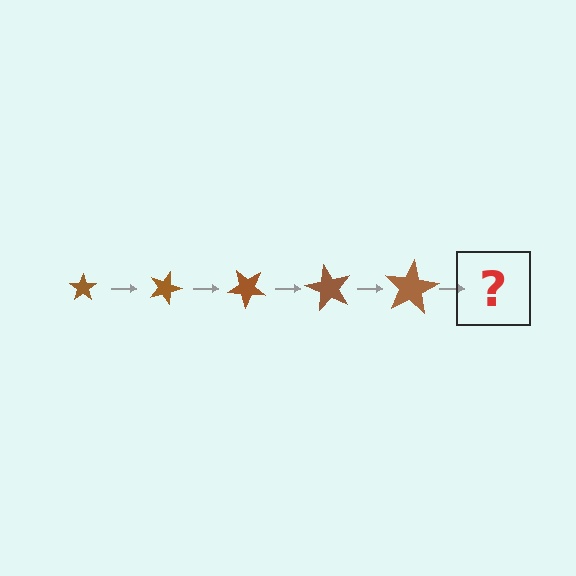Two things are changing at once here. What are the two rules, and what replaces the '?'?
The two rules are that the star grows larger each step and it rotates 20 degrees each step. The '?' should be a star, larger than the previous one and rotated 100 degrees from the start.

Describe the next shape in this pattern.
It should be a star, larger than the previous one and rotated 100 degrees from the start.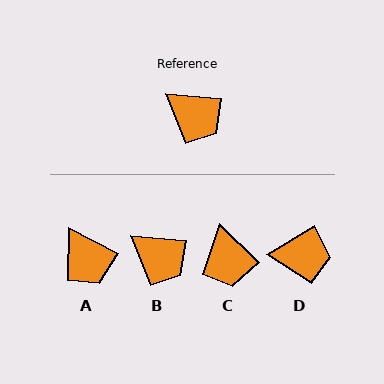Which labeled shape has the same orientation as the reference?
B.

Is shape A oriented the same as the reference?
No, it is off by about 23 degrees.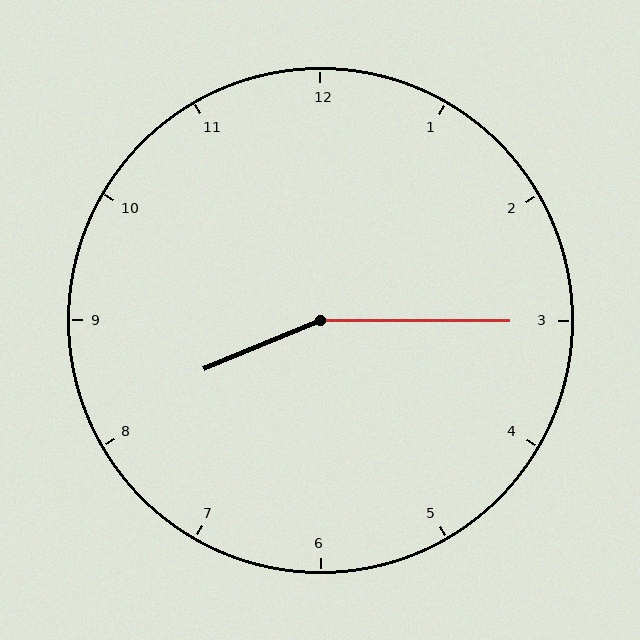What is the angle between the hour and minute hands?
Approximately 158 degrees.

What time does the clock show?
8:15.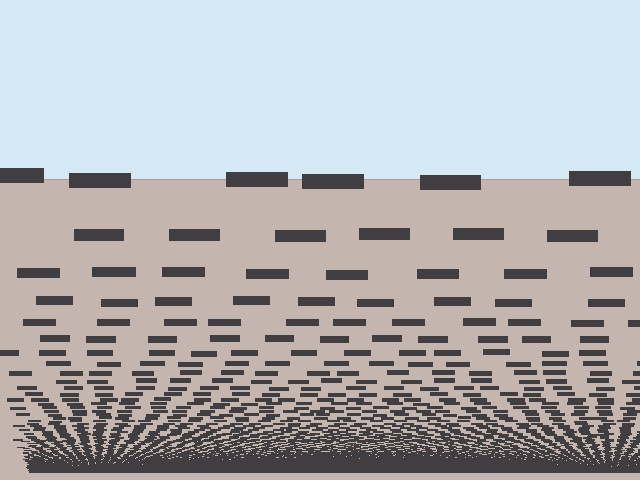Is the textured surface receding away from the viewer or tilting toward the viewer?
The surface appears to tilt toward the viewer. Texture elements get larger and sparser toward the top.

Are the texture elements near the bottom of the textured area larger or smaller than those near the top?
Smaller. The gradient is inverted — elements near the bottom are smaller and denser.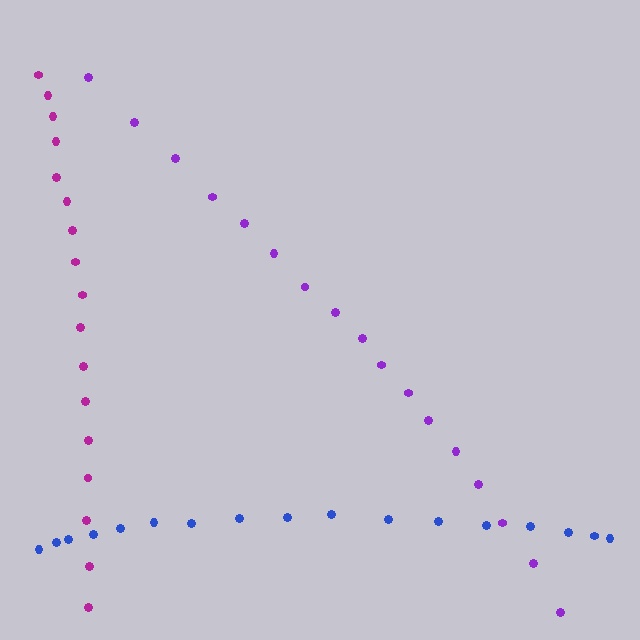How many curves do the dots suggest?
There are 3 distinct paths.